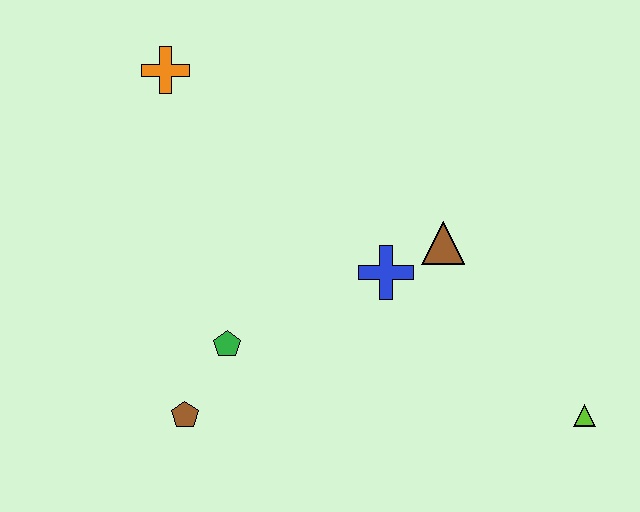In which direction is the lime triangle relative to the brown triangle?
The lime triangle is below the brown triangle.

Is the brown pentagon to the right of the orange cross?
Yes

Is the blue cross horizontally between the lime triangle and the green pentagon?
Yes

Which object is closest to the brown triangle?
The blue cross is closest to the brown triangle.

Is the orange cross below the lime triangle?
No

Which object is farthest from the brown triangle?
The orange cross is farthest from the brown triangle.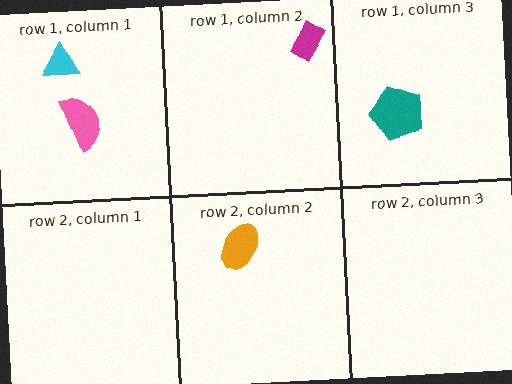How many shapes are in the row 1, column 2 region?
1.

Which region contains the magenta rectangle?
The row 1, column 2 region.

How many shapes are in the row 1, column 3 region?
1.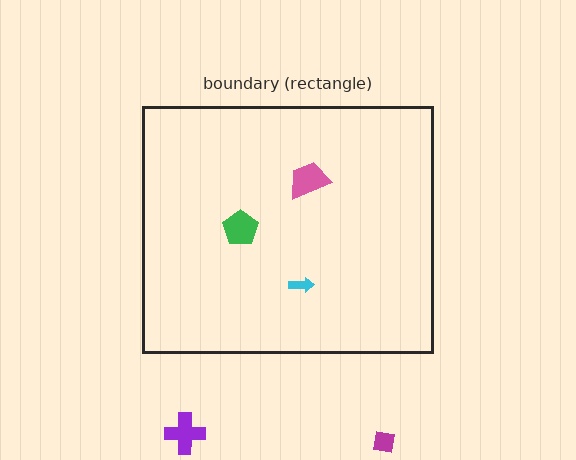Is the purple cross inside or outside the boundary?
Outside.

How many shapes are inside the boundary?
3 inside, 2 outside.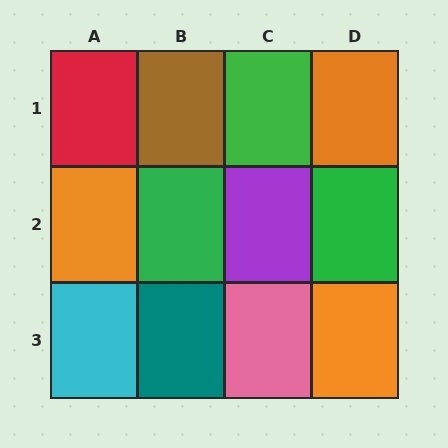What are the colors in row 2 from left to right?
Orange, green, purple, green.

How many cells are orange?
3 cells are orange.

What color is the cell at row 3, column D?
Orange.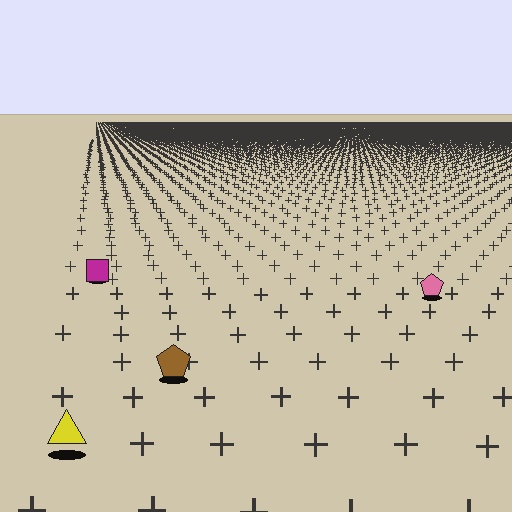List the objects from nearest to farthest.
From nearest to farthest: the yellow triangle, the brown pentagon, the pink pentagon, the magenta square.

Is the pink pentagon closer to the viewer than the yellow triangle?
No. The yellow triangle is closer — you can tell from the texture gradient: the ground texture is coarser near it.